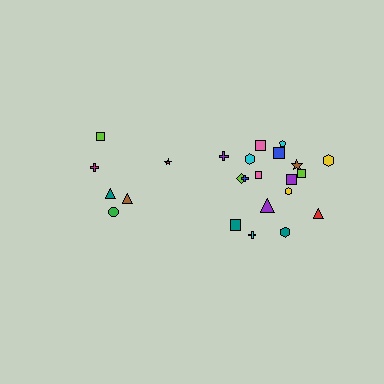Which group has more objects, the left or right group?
The right group.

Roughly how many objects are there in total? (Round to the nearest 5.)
Roughly 25 objects in total.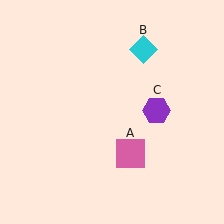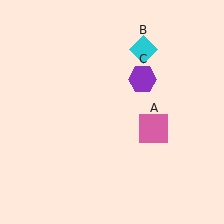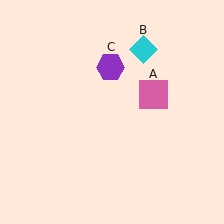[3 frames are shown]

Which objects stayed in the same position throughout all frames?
Cyan diamond (object B) remained stationary.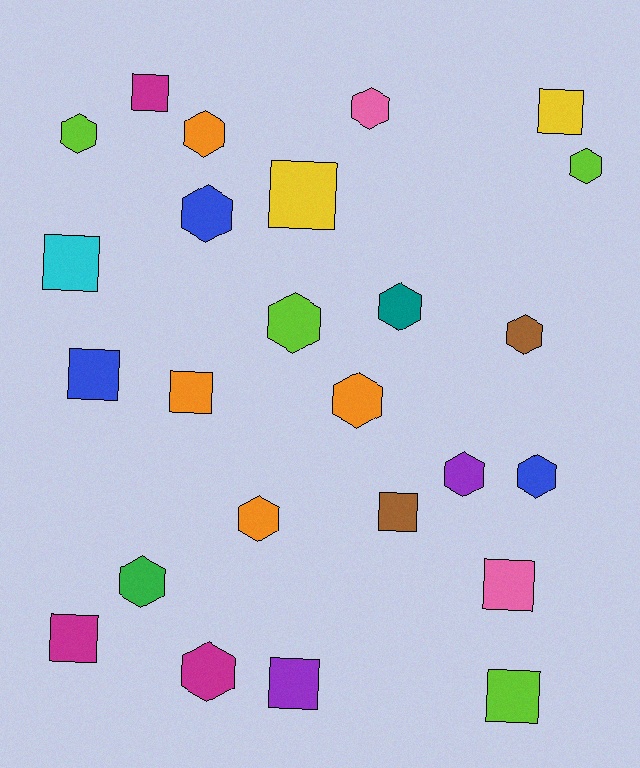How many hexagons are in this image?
There are 14 hexagons.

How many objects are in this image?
There are 25 objects.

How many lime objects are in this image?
There are 4 lime objects.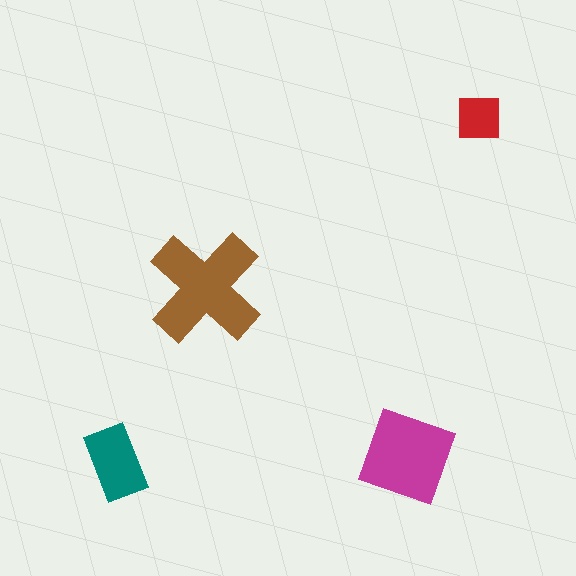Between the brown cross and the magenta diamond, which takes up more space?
The brown cross.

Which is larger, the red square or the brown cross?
The brown cross.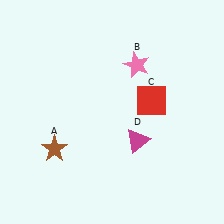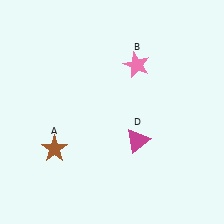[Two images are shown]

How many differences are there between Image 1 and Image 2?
There is 1 difference between the two images.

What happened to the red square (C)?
The red square (C) was removed in Image 2. It was in the top-right area of Image 1.